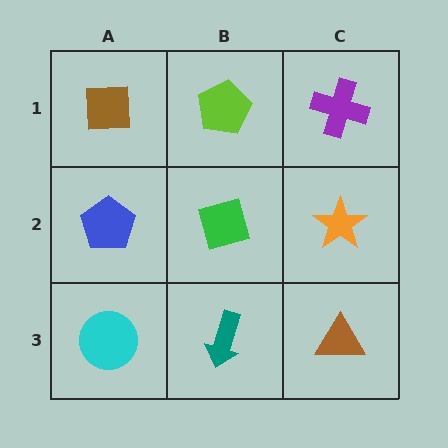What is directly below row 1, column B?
A green diamond.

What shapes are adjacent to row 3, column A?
A blue pentagon (row 2, column A), a teal arrow (row 3, column B).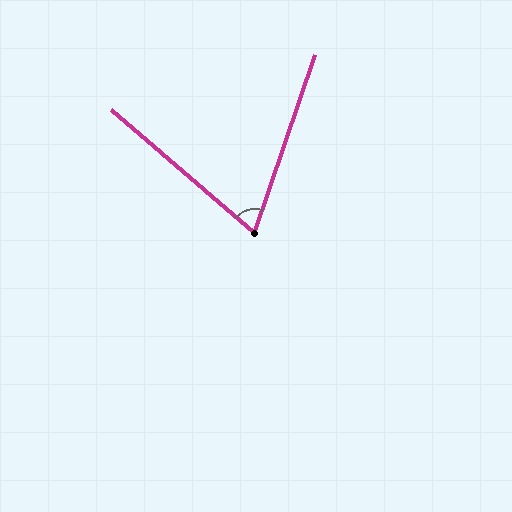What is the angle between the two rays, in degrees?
Approximately 68 degrees.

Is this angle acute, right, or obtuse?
It is acute.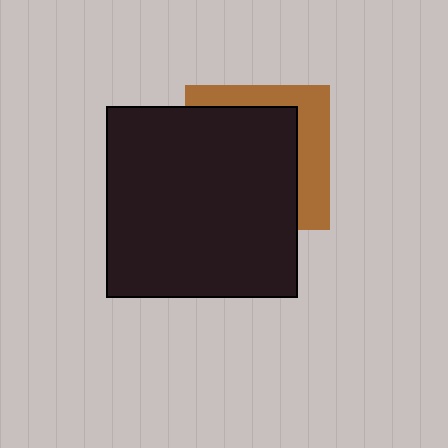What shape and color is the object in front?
The object in front is a black square.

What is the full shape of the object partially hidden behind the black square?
The partially hidden object is a brown square.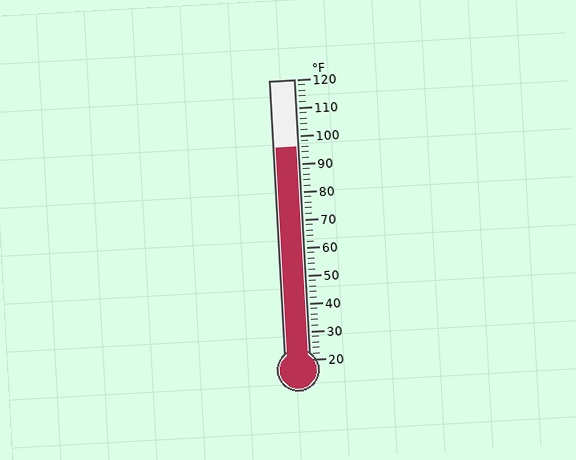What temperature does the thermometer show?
The thermometer shows approximately 96°F.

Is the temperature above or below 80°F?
The temperature is above 80°F.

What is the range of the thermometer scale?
The thermometer scale ranges from 20°F to 120°F.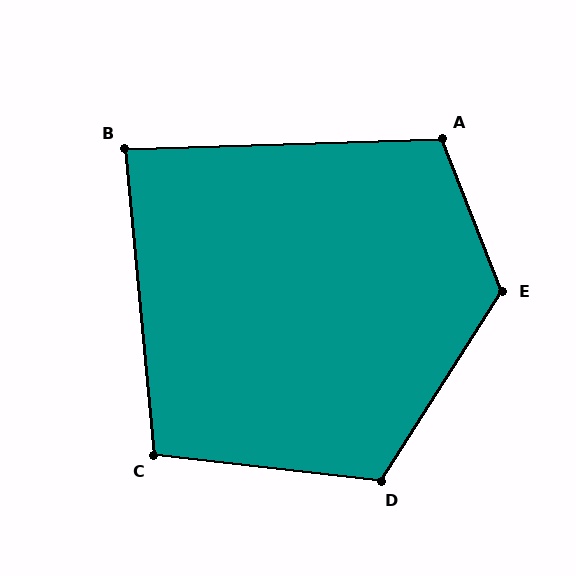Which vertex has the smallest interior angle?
B, at approximately 86 degrees.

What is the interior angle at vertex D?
Approximately 116 degrees (obtuse).